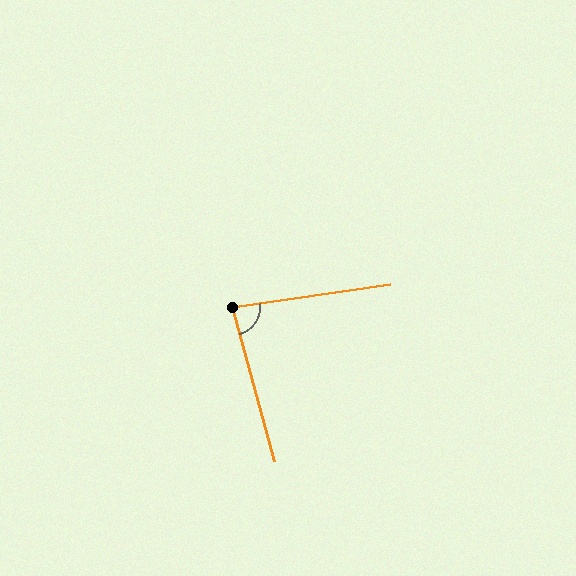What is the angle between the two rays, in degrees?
Approximately 83 degrees.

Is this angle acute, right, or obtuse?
It is acute.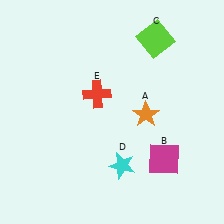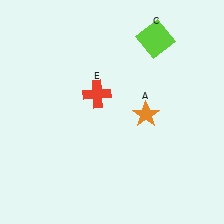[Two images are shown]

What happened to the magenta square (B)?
The magenta square (B) was removed in Image 2. It was in the bottom-right area of Image 1.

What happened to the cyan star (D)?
The cyan star (D) was removed in Image 2. It was in the bottom-right area of Image 1.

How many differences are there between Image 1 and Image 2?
There are 2 differences between the two images.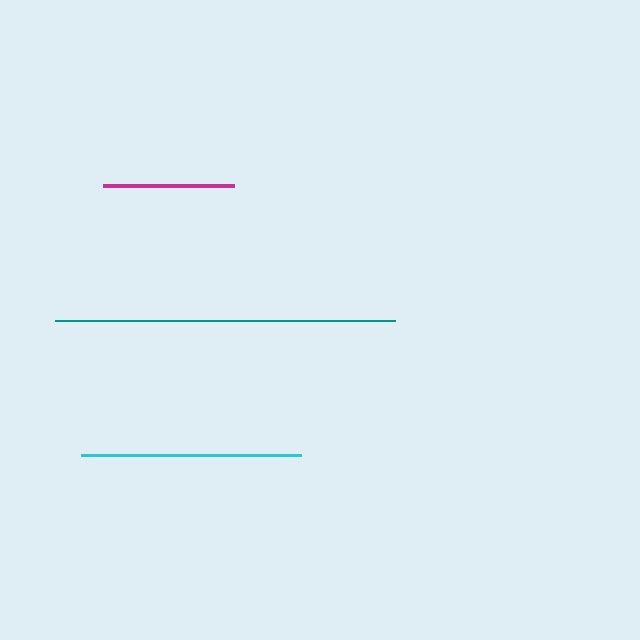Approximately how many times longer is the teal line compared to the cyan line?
The teal line is approximately 1.5 times the length of the cyan line.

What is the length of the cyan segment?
The cyan segment is approximately 220 pixels long.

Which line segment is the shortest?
The magenta line is the shortest at approximately 131 pixels.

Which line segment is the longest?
The teal line is the longest at approximately 340 pixels.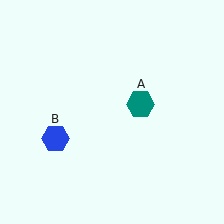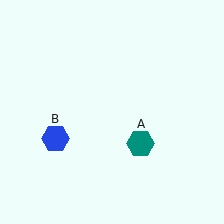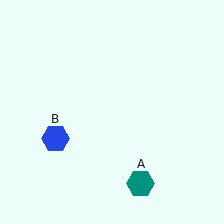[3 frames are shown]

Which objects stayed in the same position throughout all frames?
Blue hexagon (object B) remained stationary.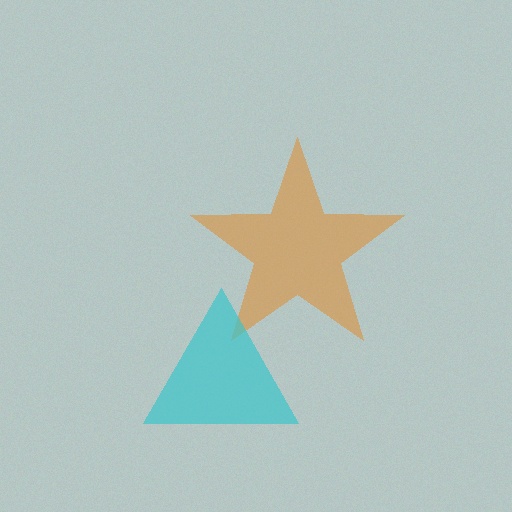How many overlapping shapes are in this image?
There are 2 overlapping shapes in the image.